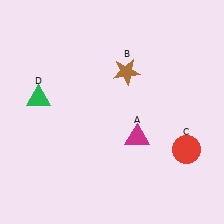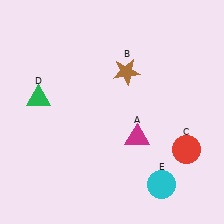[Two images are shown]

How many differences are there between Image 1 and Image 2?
There is 1 difference between the two images.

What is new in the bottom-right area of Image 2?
A cyan circle (E) was added in the bottom-right area of Image 2.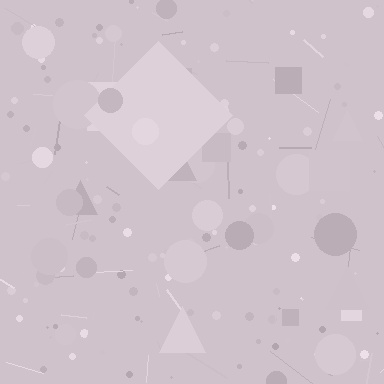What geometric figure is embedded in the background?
A diamond is embedded in the background.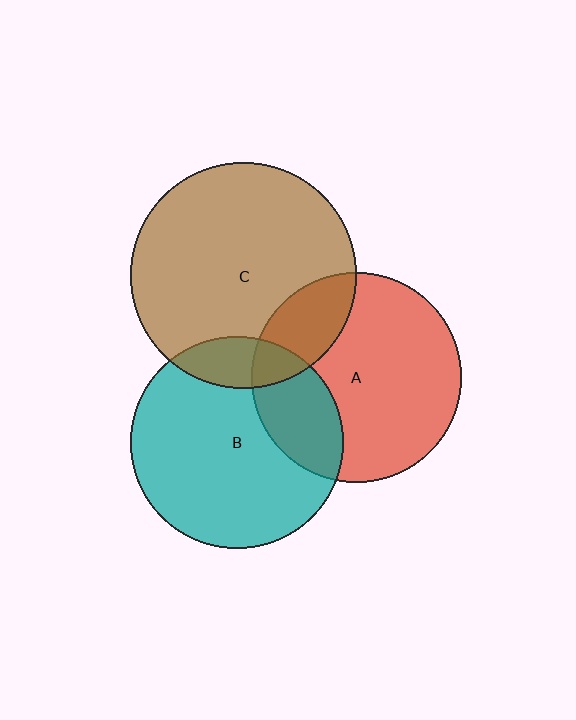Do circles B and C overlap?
Yes.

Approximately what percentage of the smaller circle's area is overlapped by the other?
Approximately 15%.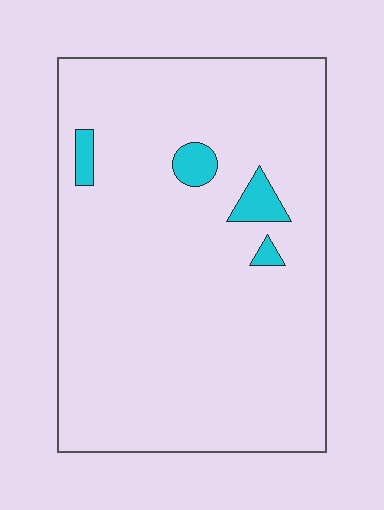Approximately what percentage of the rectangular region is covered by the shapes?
Approximately 5%.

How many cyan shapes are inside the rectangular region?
4.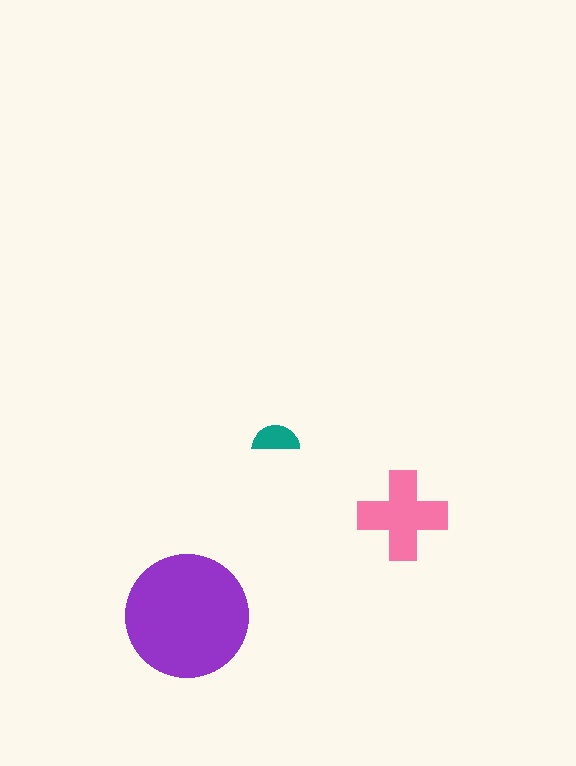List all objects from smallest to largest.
The teal semicircle, the pink cross, the purple circle.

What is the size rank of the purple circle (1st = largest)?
1st.